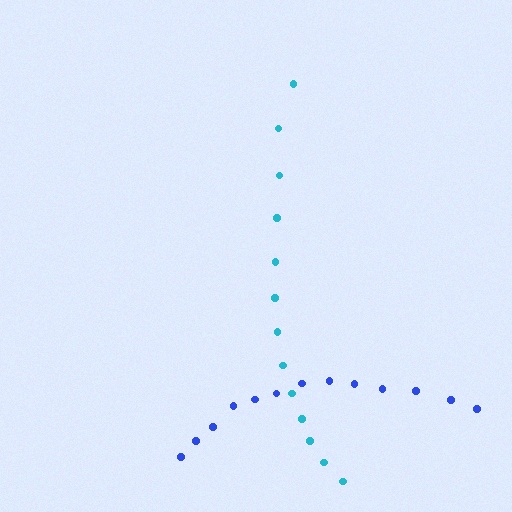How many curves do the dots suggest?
There are 2 distinct paths.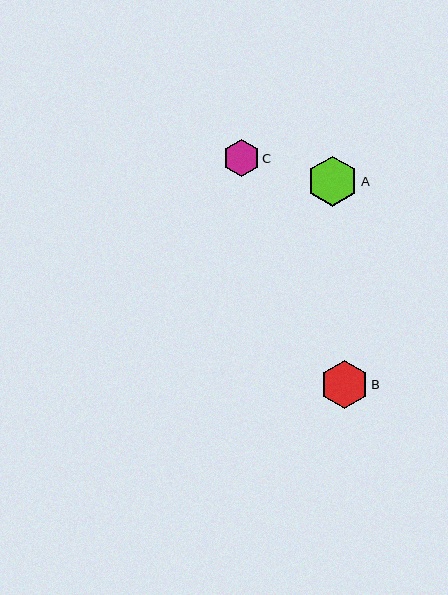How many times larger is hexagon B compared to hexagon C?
Hexagon B is approximately 1.3 times the size of hexagon C.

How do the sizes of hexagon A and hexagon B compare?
Hexagon A and hexagon B are approximately the same size.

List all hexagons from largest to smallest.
From largest to smallest: A, B, C.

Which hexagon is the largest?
Hexagon A is the largest with a size of approximately 50 pixels.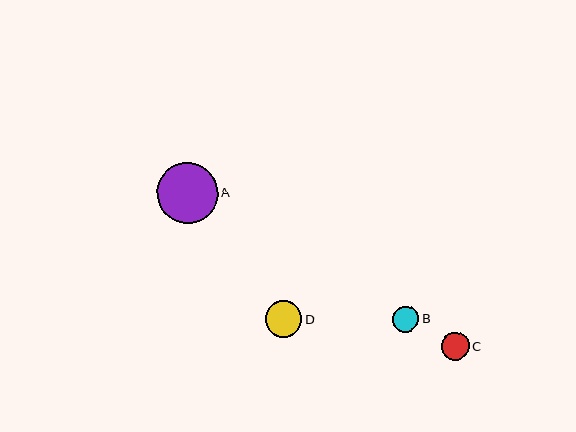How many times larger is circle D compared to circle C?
Circle D is approximately 1.3 times the size of circle C.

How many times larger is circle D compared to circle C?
Circle D is approximately 1.3 times the size of circle C.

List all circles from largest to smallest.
From largest to smallest: A, D, C, B.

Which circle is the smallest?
Circle B is the smallest with a size of approximately 26 pixels.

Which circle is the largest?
Circle A is the largest with a size of approximately 61 pixels.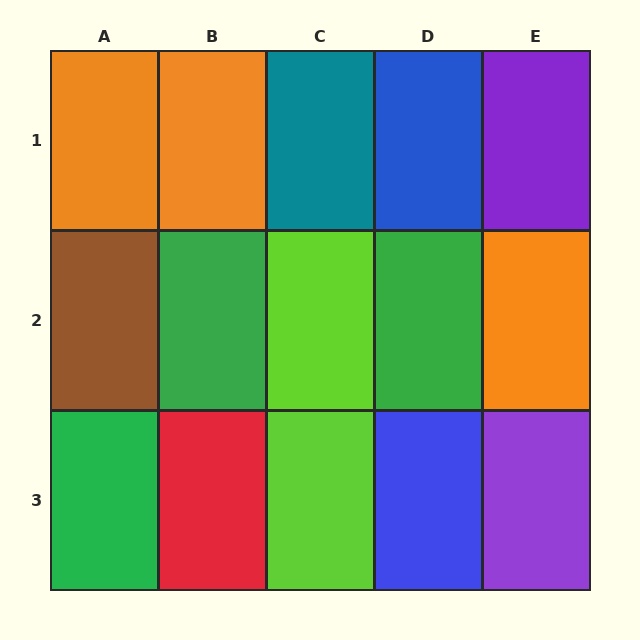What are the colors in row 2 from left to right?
Brown, green, lime, green, orange.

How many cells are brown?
1 cell is brown.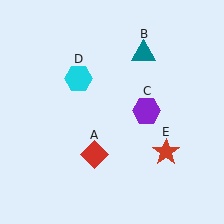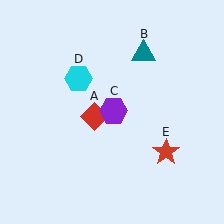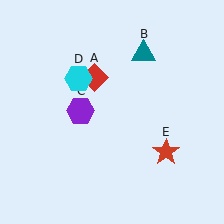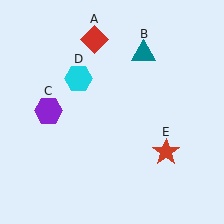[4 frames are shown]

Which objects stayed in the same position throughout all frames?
Teal triangle (object B) and cyan hexagon (object D) and red star (object E) remained stationary.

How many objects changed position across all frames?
2 objects changed position: red diamond (object A), purple hexagon (object C).